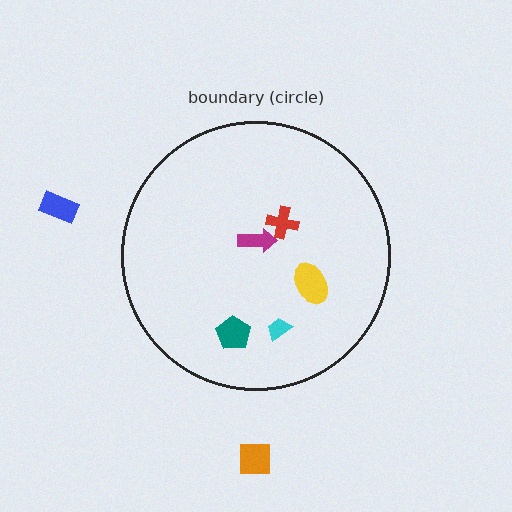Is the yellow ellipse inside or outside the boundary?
Inside.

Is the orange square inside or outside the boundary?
Outside.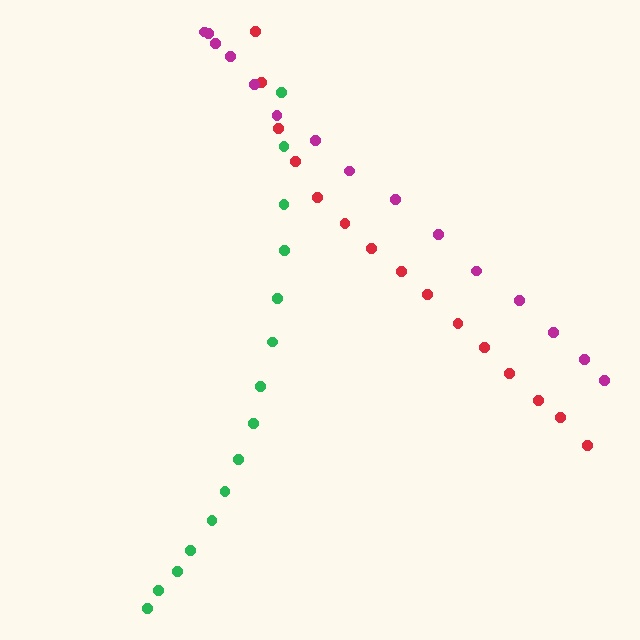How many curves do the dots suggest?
There are 3 distinct paths.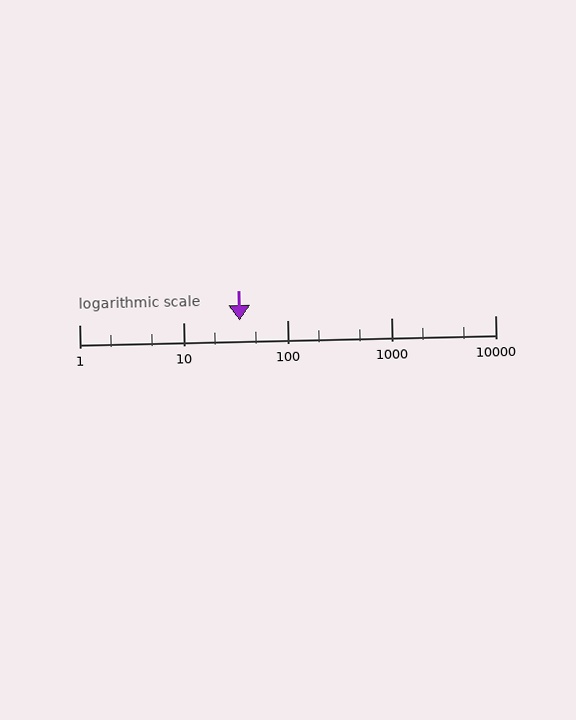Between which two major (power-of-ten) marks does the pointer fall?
The pointer is between 10 and 100.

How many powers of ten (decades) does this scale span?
The scale spans 4 decades, from 1 to 10000.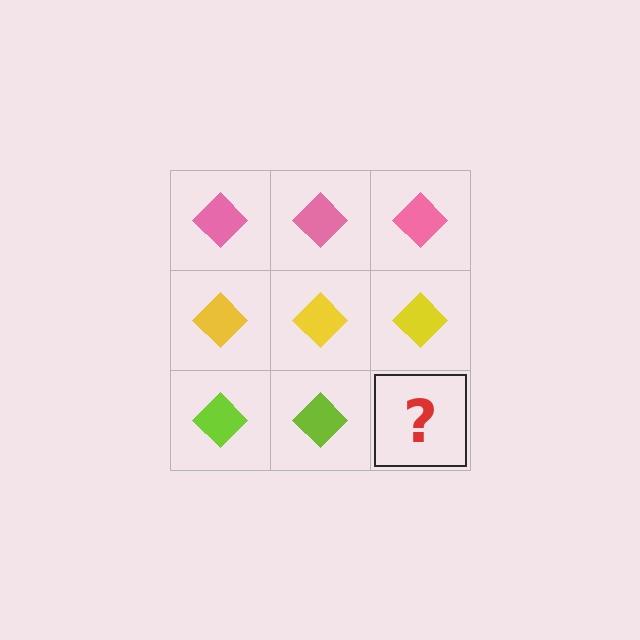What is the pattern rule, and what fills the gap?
The rule is that each row has a consistent color. The gap should be filled with a lime diamond.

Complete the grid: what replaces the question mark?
The question mark should be replaced with a lime diamond.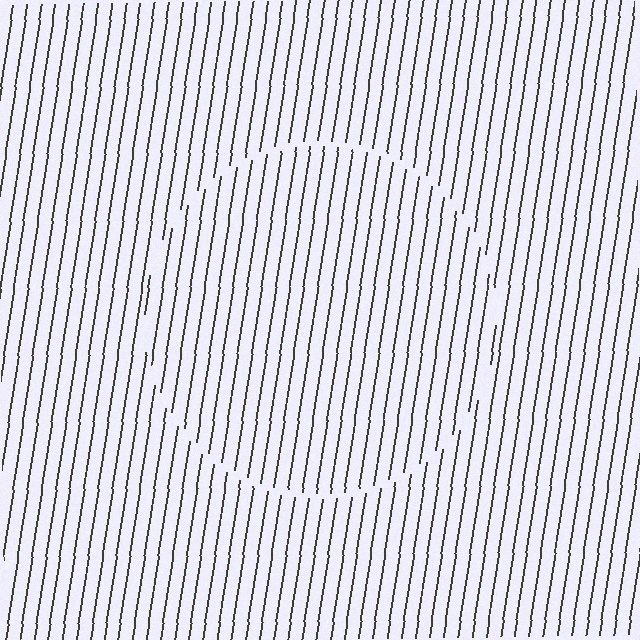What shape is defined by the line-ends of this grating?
An illusory circle. The interior of the shape contains the same grating, shifted by half a period — the contour is defined by the phase discontinuity where line-ends from the inner and outer gratings abut.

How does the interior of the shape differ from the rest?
The interior of the shape contains the same grating, shifted by half a period — the contour is defined by the phase discontinuity where line-ends from the inner and outer gratings abut.